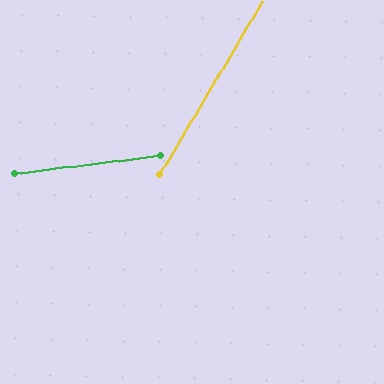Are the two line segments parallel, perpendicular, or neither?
Neither parallel nor perpendicular — they differ by about 52°.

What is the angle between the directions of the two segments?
Approximately 52 degrees.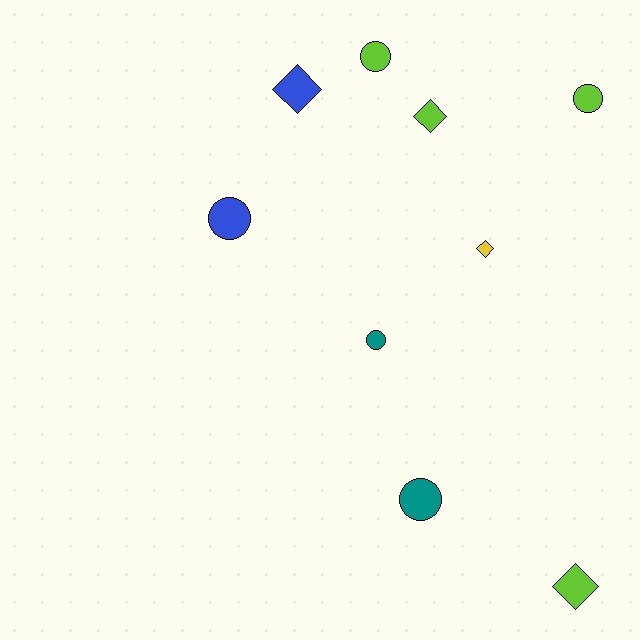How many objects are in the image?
There are 9 objects.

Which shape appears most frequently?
Circle, with 5 objects.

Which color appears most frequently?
Lime, with 4 objects.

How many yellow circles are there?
There are no yellow circles.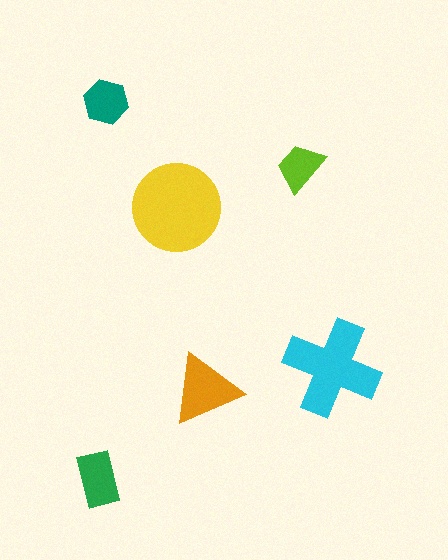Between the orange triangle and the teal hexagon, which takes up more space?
The orange triangle.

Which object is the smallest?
The lime trapezoid.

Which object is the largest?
The yellow circle.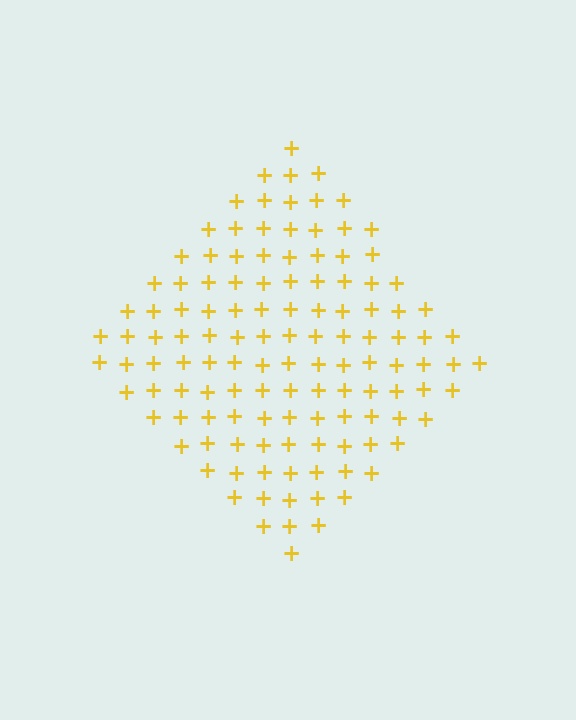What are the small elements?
The small elements are plus signs.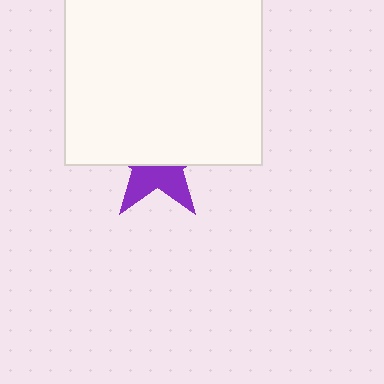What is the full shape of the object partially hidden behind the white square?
The partially hidden object is a purple star.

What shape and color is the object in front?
The object in front is a white square.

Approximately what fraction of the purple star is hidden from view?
Roughly 58% of the purple star is hidden behind the white square.